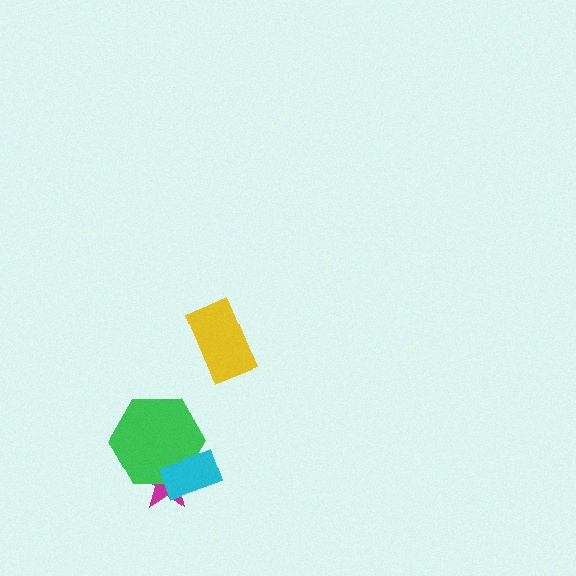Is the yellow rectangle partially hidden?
No, no other shape covers it.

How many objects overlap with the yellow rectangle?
0 objects overlap with the yellow rectangle.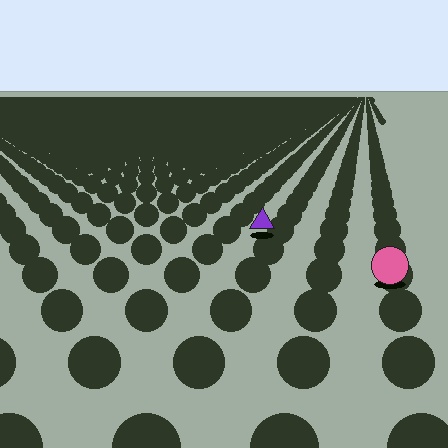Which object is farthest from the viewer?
The purple triangle is farthest from the viewer. It appears smaller and the ground texture around it is denser.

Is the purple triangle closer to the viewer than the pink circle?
No. The pink circle is closer — you can tell from the texture gradient: the ground texture is coarser near it.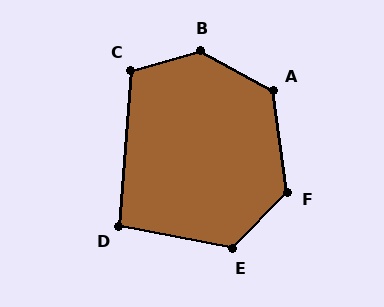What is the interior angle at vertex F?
Approximately 128 degrees (obtuse).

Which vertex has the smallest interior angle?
D, at approximately 97 degrees.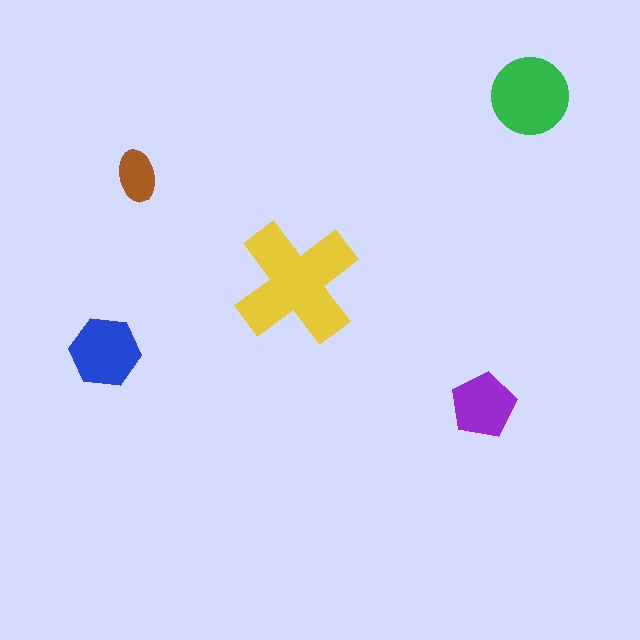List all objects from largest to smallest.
The yellow cross, the green circle, the blue hexagon, the purple pentagon, the brown ellipse.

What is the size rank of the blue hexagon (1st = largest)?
3rd.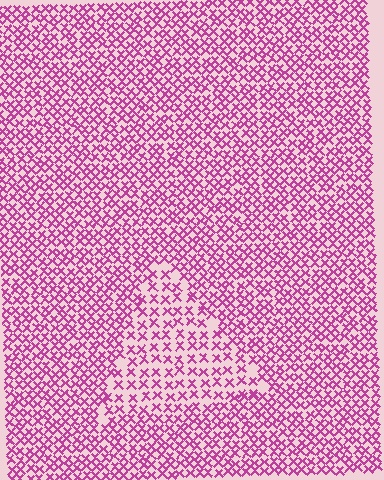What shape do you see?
I see a triangle.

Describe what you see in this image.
The image contains small magenta elements arranged at two different densities. A triangle-shaped region is visible where the elements are less densely packed than the surrounding area.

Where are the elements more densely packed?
The elements are more densely packed outside the triangle boundary.